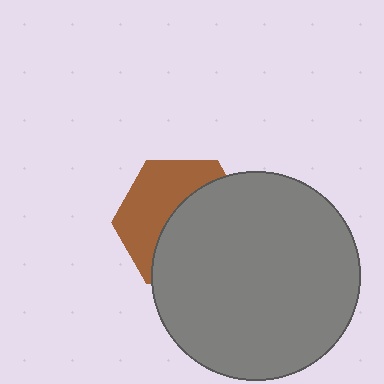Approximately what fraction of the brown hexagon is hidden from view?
Roughly 55% of the brown hexagon is hidden behind the gray circle.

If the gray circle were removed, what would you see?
You would see the complete brown hexagon.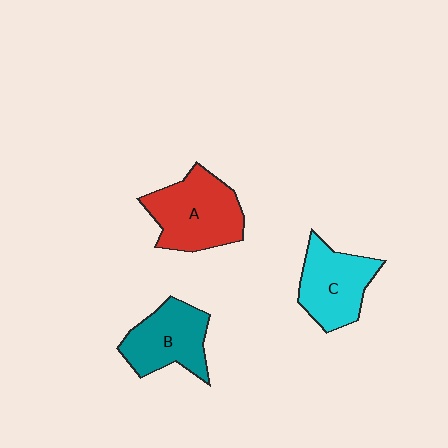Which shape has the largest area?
Shape A (red).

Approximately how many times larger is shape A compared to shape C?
Approximately 1.2 times.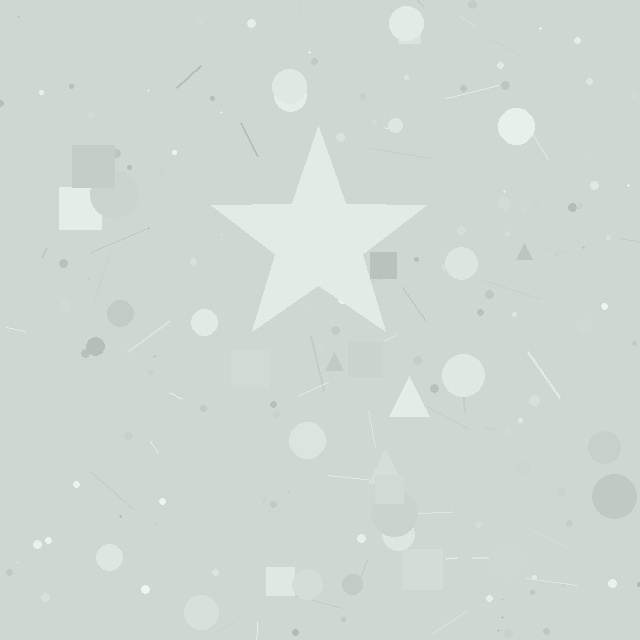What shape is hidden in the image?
A star is hidden in the image.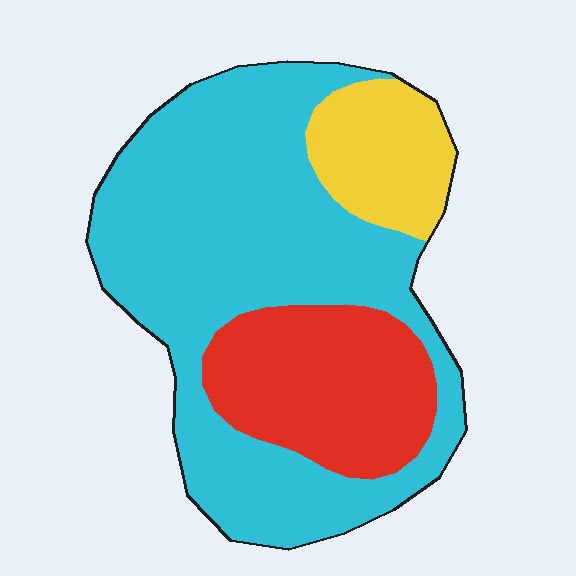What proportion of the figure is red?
Red takes up about one quarter (1/4) of the figure.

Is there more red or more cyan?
Cyan.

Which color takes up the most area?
Cyan, at roughly 65%.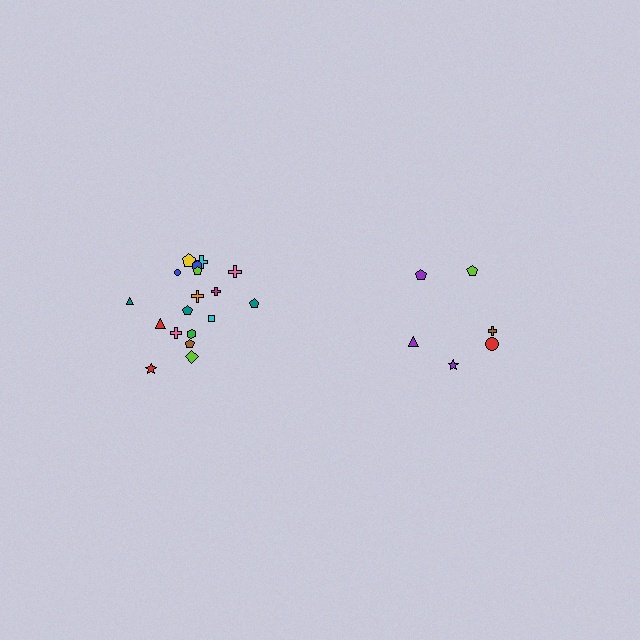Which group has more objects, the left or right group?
The left group.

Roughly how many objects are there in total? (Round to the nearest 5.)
Roughly 25 objects in total.